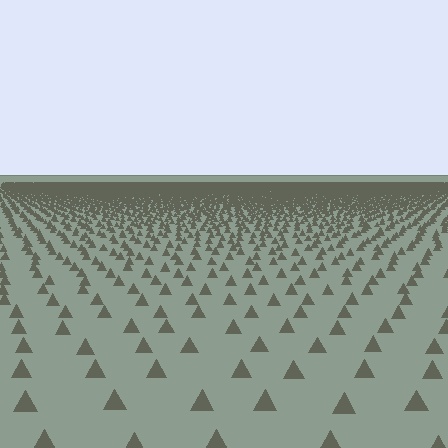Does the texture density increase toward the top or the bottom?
Density increases toward the top.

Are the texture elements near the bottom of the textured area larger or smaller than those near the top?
Larger. Near the bottom, elements are closer to the viewer and appear at a bigger on-screen size.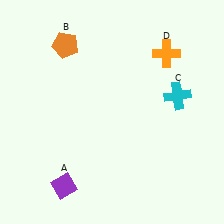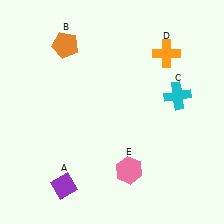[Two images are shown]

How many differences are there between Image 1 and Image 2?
There is 1 difference between the two images.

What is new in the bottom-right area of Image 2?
A pink hexagon (E) was added in the bottom-right area of Image 2.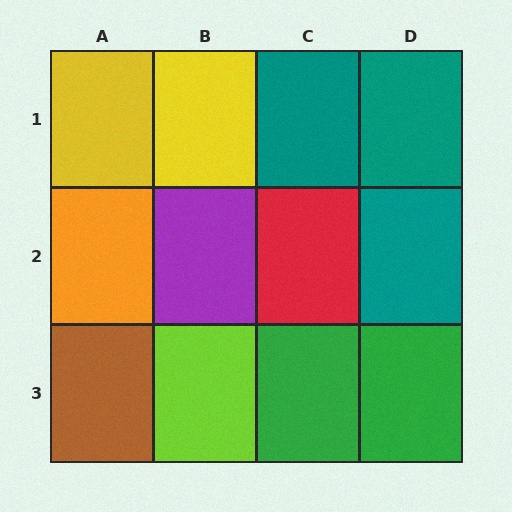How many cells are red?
1 cell is red.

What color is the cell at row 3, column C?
Green.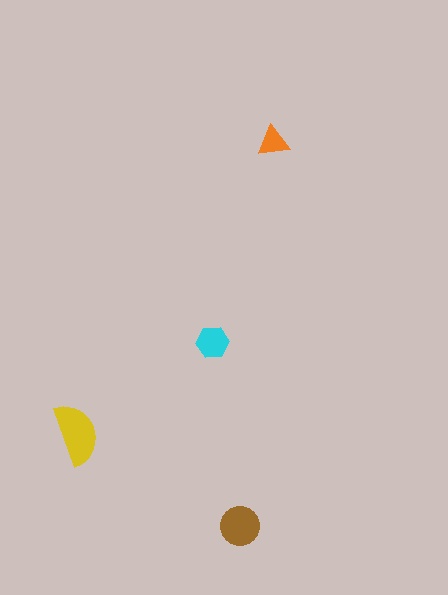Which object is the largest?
The yellow semicircle.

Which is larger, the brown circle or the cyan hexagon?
The brown circle.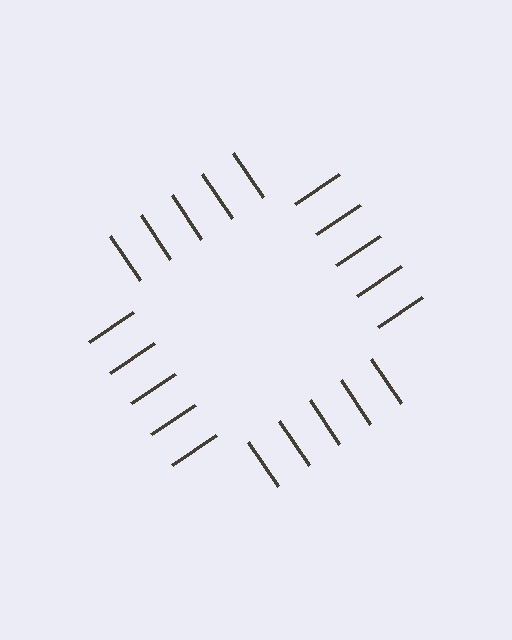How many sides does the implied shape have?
4 sides — the line-ends trace a square.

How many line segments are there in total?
20 — 5 along each of the 4 edges.